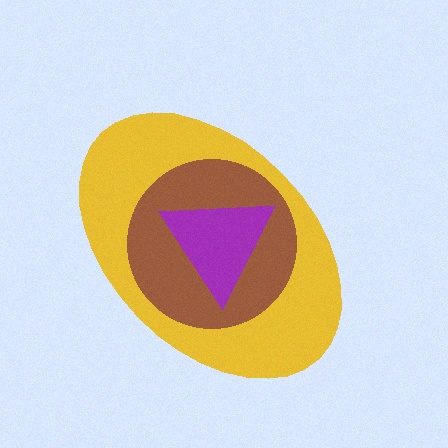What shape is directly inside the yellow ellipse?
The brown circle.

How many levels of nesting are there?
3.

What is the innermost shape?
The purple triangle.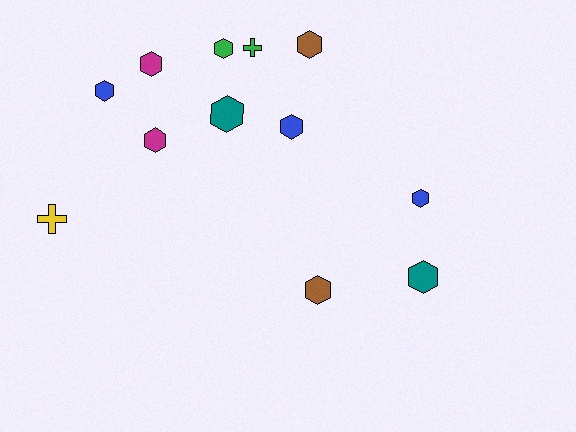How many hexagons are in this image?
There are 10 hexagons.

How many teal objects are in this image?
There are 2 teal objects.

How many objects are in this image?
There are 12 objects.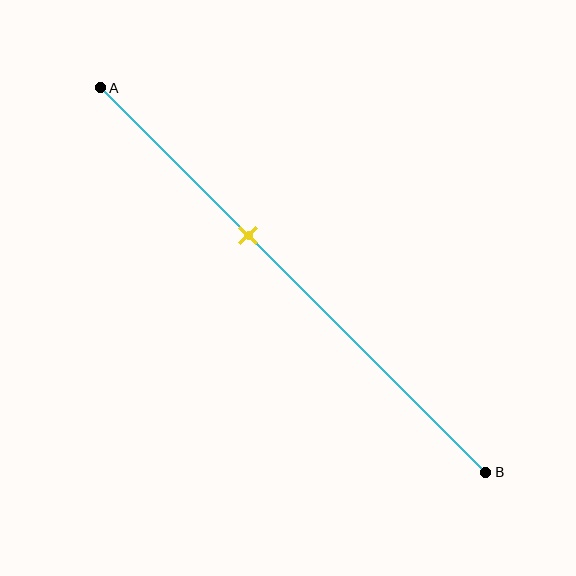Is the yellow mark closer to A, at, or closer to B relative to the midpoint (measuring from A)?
The yellow mark is closer to point A than the midpoint of segment AB.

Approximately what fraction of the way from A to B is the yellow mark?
The yellow mark is approximately 40% of the way from A to B.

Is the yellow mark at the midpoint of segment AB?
No, the mark is at about 40% from A, not at the 50% midpoint.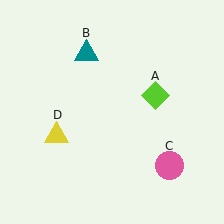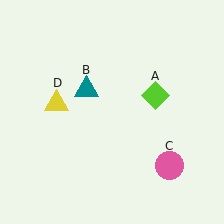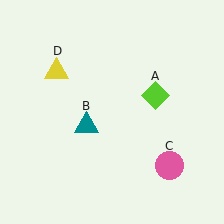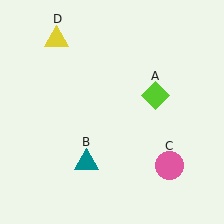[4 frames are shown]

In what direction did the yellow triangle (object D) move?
The yellow triangle (object D) moved up.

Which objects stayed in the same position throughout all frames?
Lime diamond (object A) and pink circle (object C) remained stationary.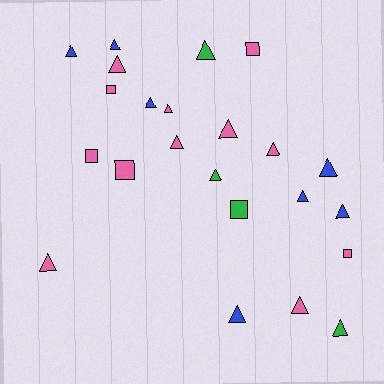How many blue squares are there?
There are no blue squares.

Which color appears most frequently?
Pink, with 12 objects.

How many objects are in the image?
There are 23 objects.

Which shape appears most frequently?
Triangle, with 17 objects.